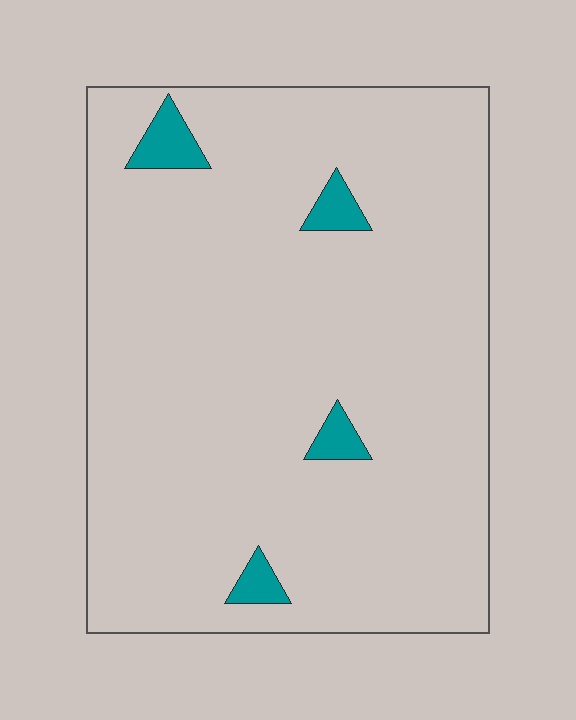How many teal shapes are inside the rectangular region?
4.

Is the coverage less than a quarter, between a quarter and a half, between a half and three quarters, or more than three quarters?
Less than a quarter.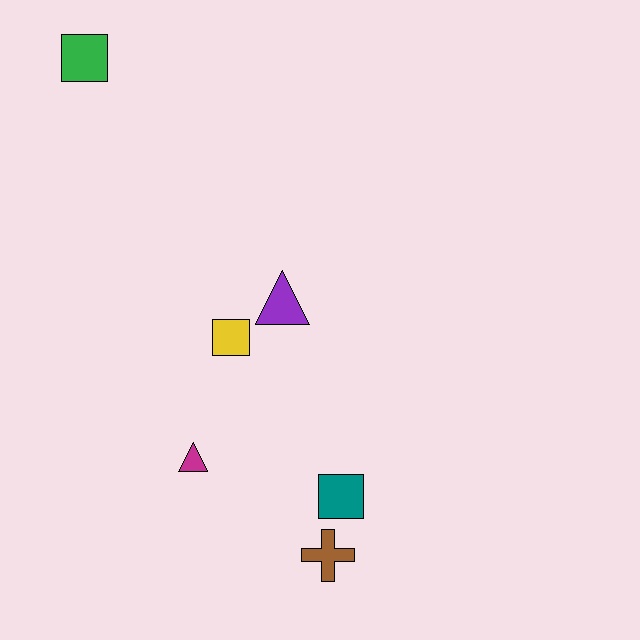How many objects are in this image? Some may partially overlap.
There are 6 objects.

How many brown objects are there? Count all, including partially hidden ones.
There is 1 brown object.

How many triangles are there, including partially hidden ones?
There are 2 triangles.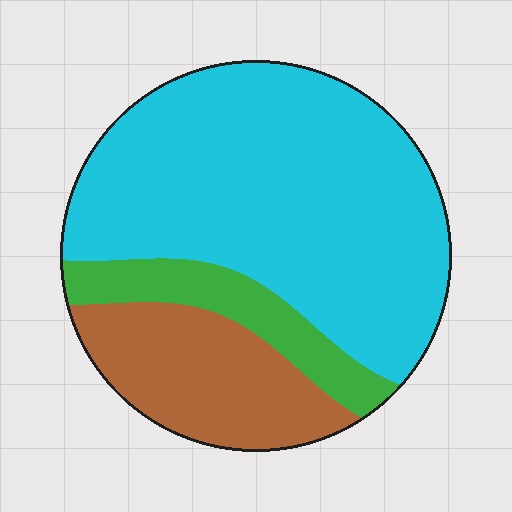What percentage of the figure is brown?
Brown takes up about one fifth (1/5) of the figure.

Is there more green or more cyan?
Cyan.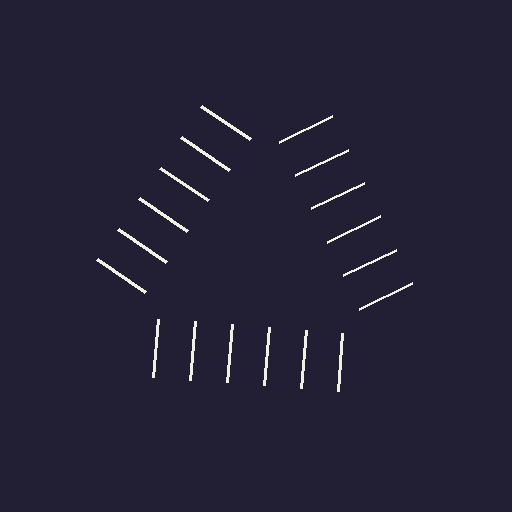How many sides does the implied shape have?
3 sides — the line-ends trace a triangle.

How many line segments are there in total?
18 — 6 along each of the 3 edges.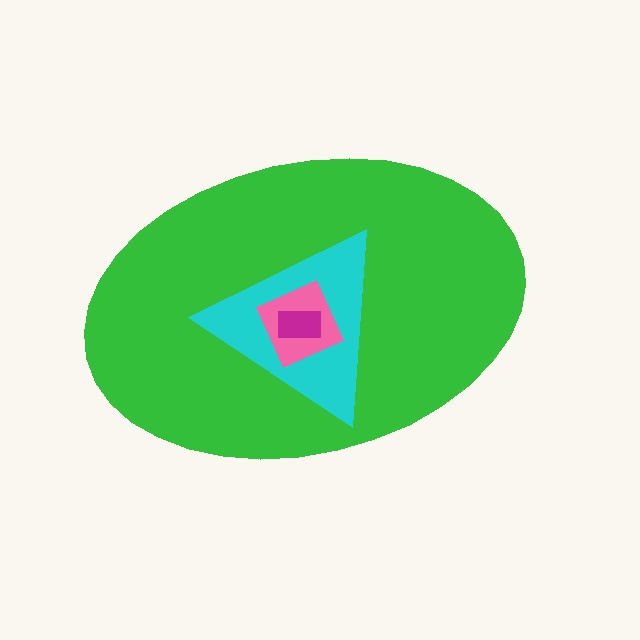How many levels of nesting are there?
4.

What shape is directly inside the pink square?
The magenta rectangle.